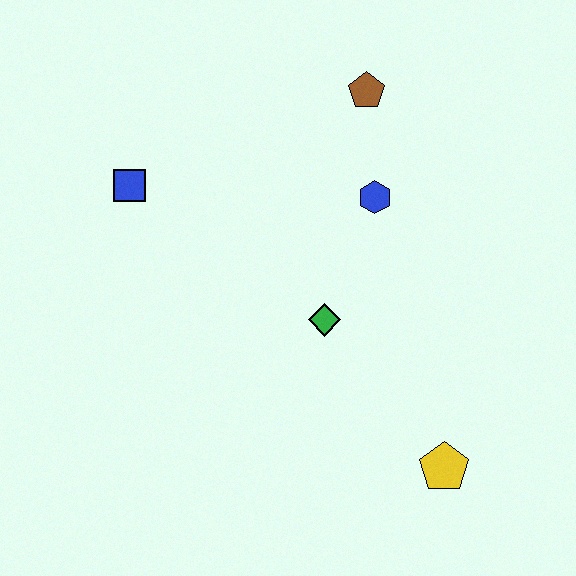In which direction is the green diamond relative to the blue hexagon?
The green diamond is below the blue hexagon.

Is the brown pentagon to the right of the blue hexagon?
No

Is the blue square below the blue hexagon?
No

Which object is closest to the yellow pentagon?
The green diamond is closest to the yellow pentagon.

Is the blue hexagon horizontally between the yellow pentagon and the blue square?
Yes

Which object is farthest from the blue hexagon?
The yellow pentagon is farthest from the blue hexagon.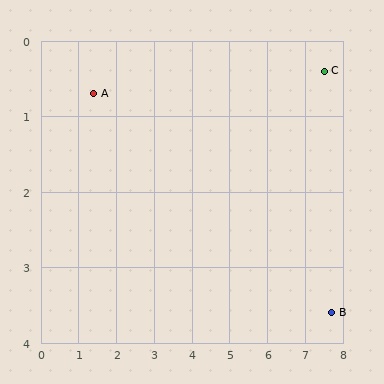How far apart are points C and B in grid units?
Points C and B are about 3.2 grid units apart.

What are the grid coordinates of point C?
Point C is at approximately (7.5, 0.4).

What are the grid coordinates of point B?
Point B is at approximately (7.7, 3.6).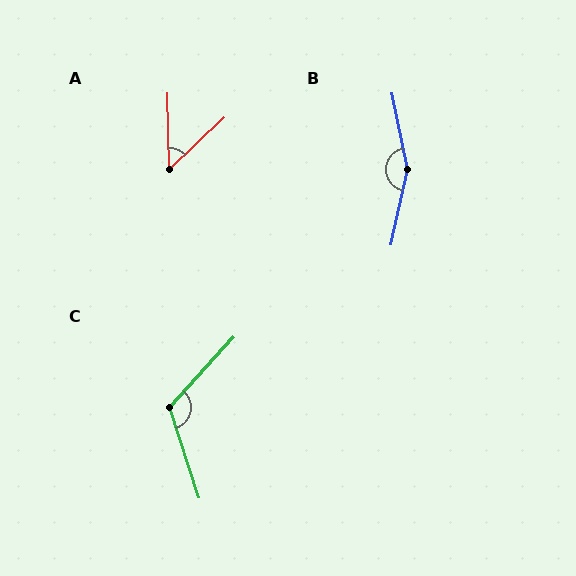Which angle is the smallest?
A, at approximately 47 degrees.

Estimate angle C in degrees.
Approximately 119 degrees.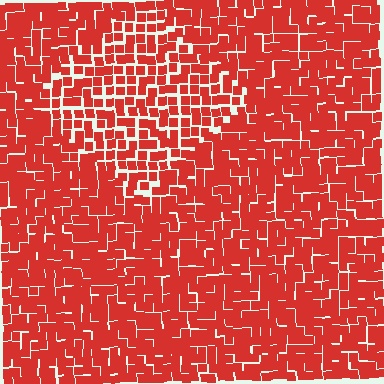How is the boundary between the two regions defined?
The boundary is defined by a change in element density (approximately 1.4x ratio). All elements are the same color, size, and shape.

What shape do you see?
I see a diamond.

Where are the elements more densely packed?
The elements are more densely packed outside the diamond boundary.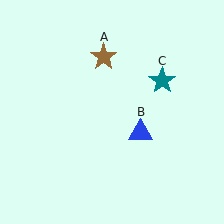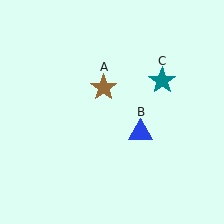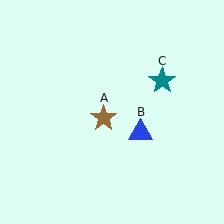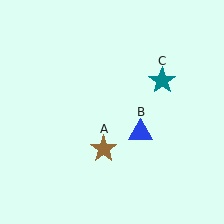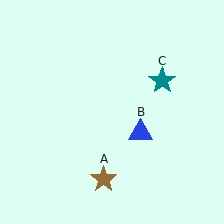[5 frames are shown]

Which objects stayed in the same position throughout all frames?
Blue triangle (object B) and teal star (object C) remained stationary.